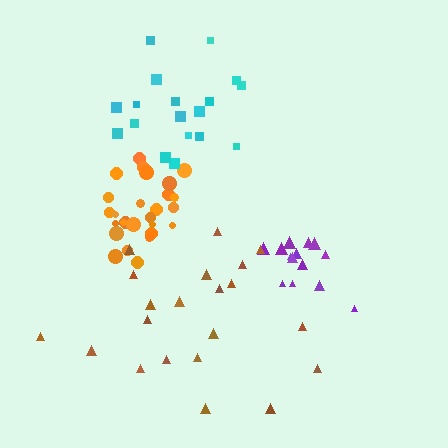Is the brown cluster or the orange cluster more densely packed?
Orange.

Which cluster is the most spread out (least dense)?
Brown.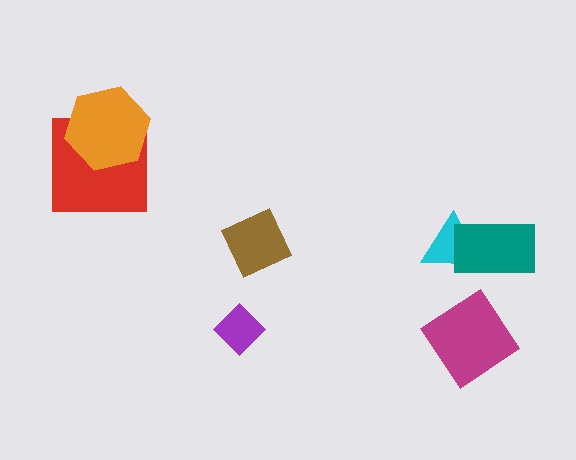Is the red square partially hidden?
Yes, it is partially covered by another shape.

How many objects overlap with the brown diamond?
0 objects overlap with the brown diamond.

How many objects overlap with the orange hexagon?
1 object overlaps with the orange hexagon.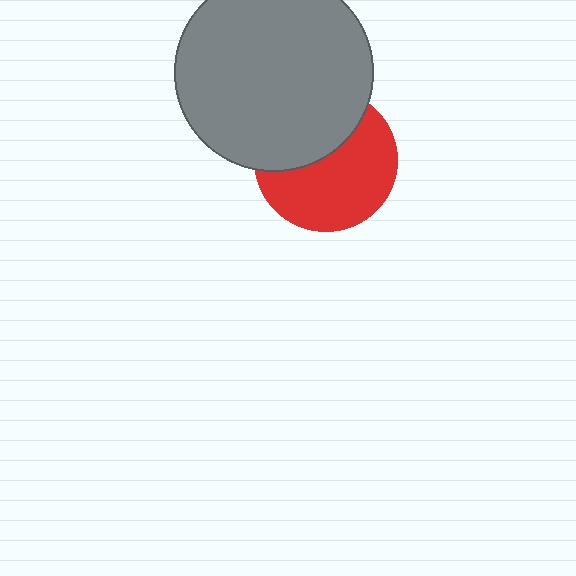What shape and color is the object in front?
The object in front is a gray circle.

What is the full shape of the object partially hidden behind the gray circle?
The partially hidden object is a red circle.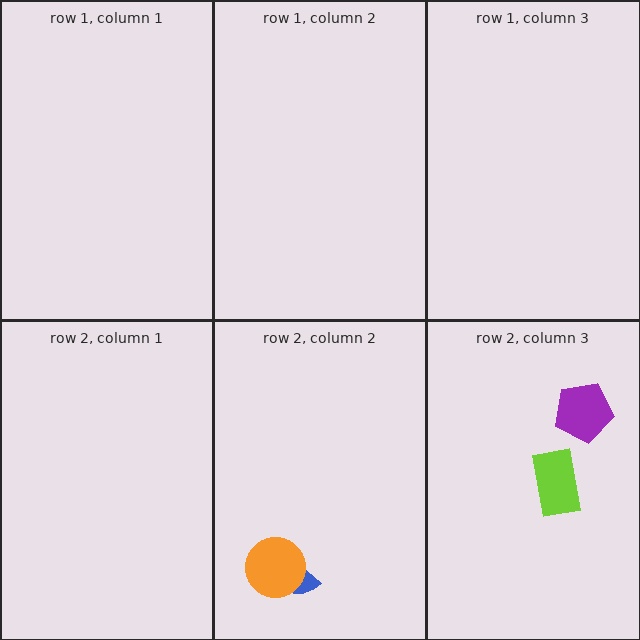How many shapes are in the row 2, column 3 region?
2.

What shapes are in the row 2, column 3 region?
The lime rectangle, the purple pentagon.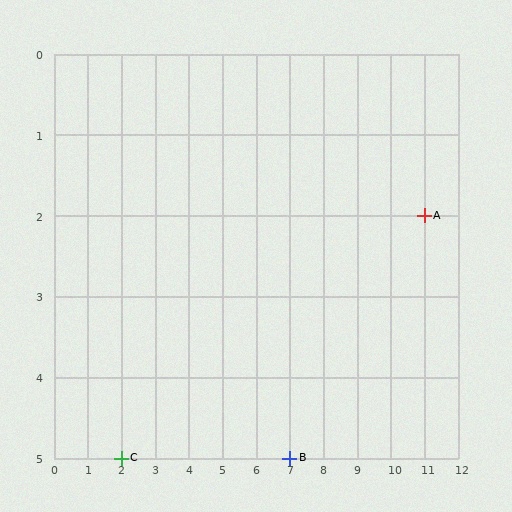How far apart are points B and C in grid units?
Points B and C are 5 columns apart.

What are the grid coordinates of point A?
Point A is at grid coordinates (11, 2).